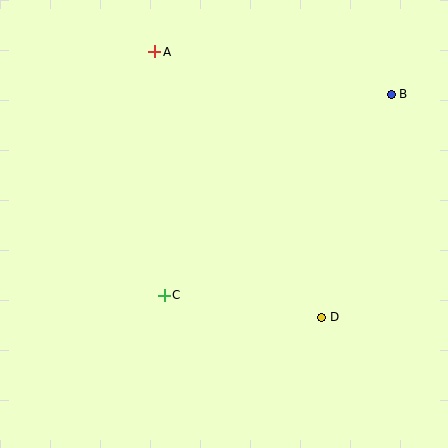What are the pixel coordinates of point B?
Point B is at (391, 94).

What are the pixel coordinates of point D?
Point D is at (322, 317).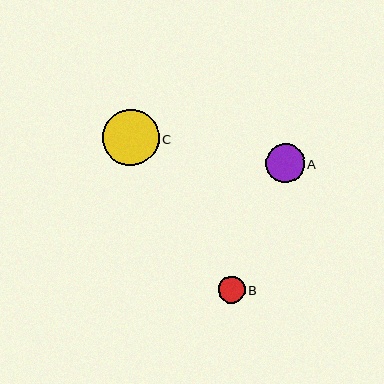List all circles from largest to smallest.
From largest to smallest: C, A, B.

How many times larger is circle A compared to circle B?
Circle A is approximately 1.4 times the size of circle B.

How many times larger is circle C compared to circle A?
Circle C is approximately 1.5 times the size of circle A.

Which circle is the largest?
Circle C is the largest with a size of approximately 57 pixels.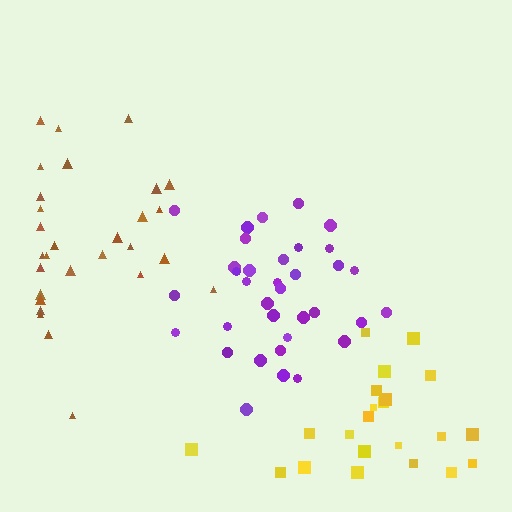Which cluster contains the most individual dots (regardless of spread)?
Purple (35).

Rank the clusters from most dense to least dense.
purple, yellow, brown.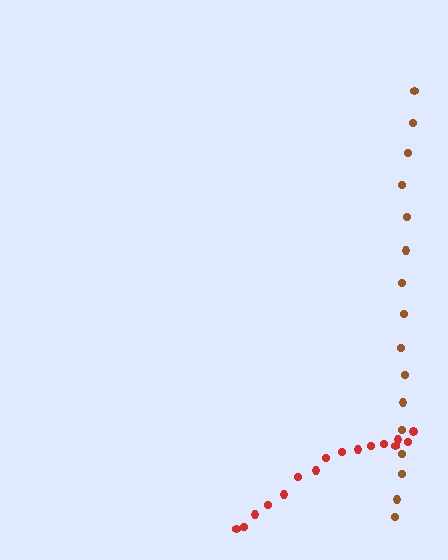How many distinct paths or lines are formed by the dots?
There are 2 distinct paths.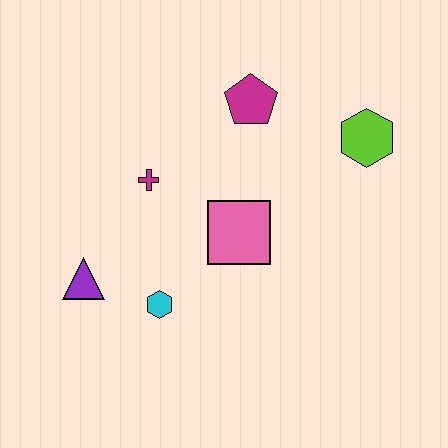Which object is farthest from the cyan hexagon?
The lime hexagon is farthest from the cyan hexagon.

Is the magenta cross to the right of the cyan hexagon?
No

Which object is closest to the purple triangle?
The cyan hexagon is closest to the purple triangle.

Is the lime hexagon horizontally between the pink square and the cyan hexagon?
No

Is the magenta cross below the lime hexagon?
Yes